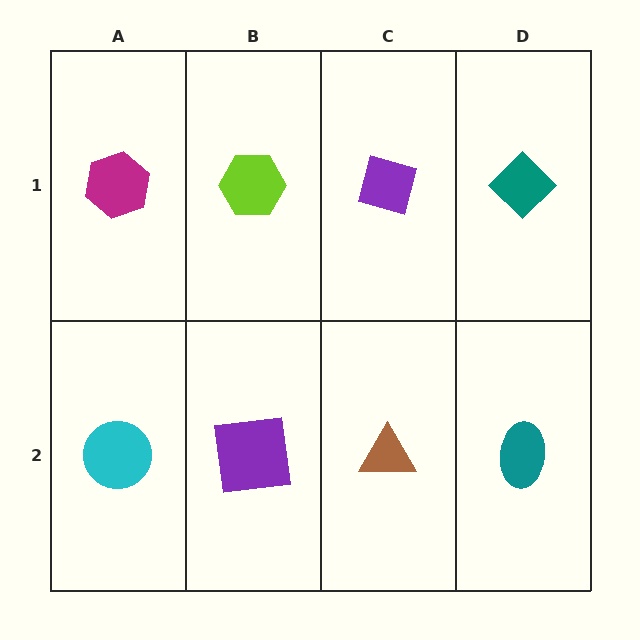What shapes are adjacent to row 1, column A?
A cyan circle (row 2, column A), a lime hexagon (row 1, column B).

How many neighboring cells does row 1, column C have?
3.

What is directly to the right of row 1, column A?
A lime hexagon.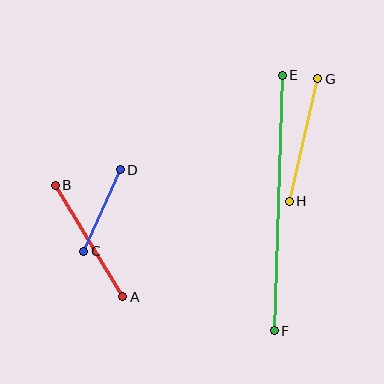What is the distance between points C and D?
The distance is approximately 89 pixels.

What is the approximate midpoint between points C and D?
The midpoint is at approximately (102, 211) pixels.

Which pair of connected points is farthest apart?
Points E and F are farthest apart.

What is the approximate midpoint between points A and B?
The midpoint is at approximately (89, 241) pixels.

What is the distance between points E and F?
The distance is approximately 255 pixels.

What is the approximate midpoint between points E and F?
The midpoint is at approximately (278, 203) pixels.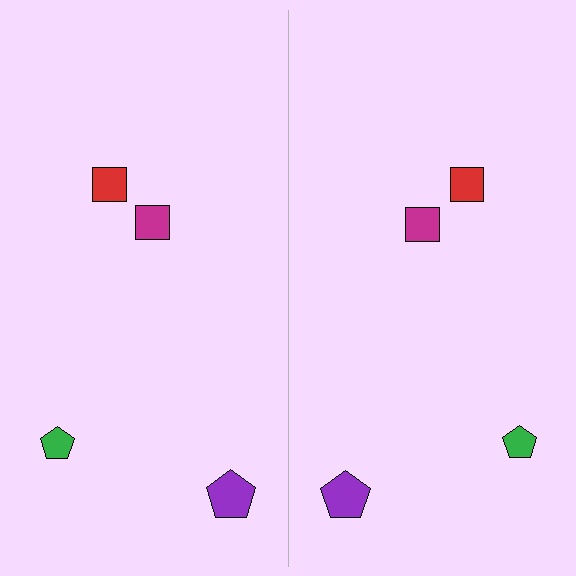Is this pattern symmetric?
Yes, this pattern has bilateral (reflection) symmetry.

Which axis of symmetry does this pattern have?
The pattern has a vertical axis of symmetry running through the center of the image.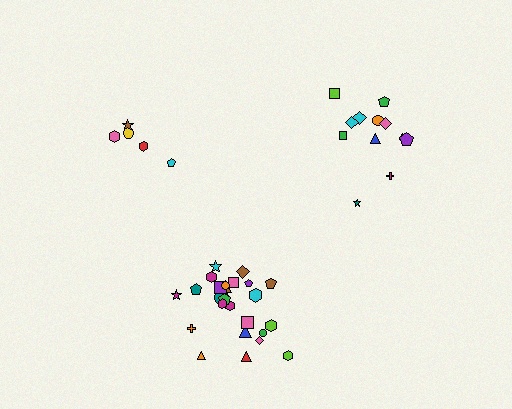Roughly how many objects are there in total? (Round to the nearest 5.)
Roughly 40 objects in total.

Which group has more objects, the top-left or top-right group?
The top-right group.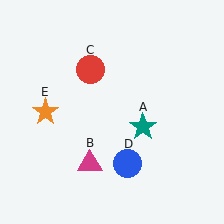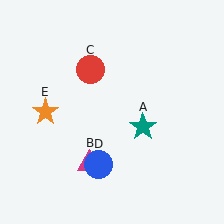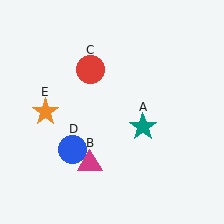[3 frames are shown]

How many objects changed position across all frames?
1 object changed position: blue circle (object D).